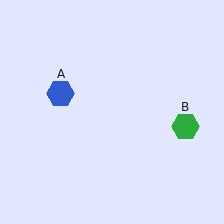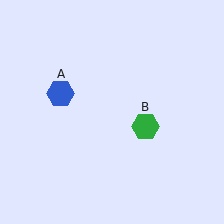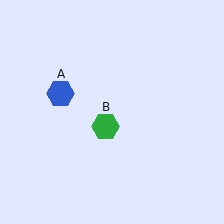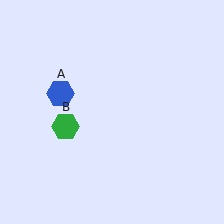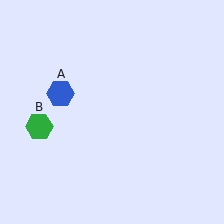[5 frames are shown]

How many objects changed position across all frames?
1 object changed position: green hexagon (object B).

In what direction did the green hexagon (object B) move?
The green hexagon (object B) moved left.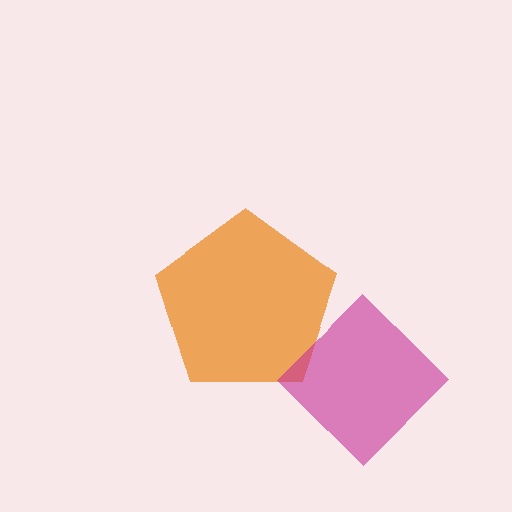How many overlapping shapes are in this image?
There are 2 overlapping shapes in the image.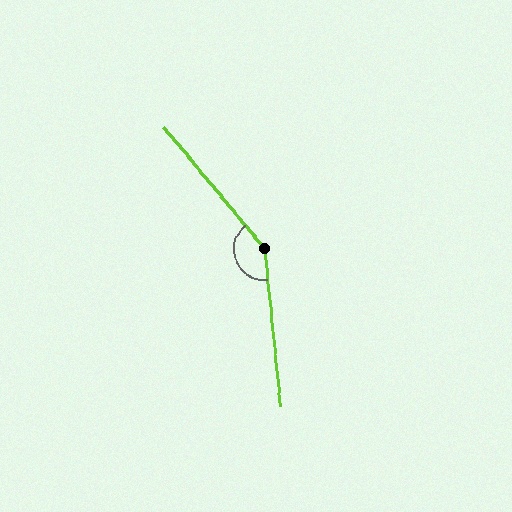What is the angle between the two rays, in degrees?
Approximately 146 degrees.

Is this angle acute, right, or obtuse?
It is obtuse.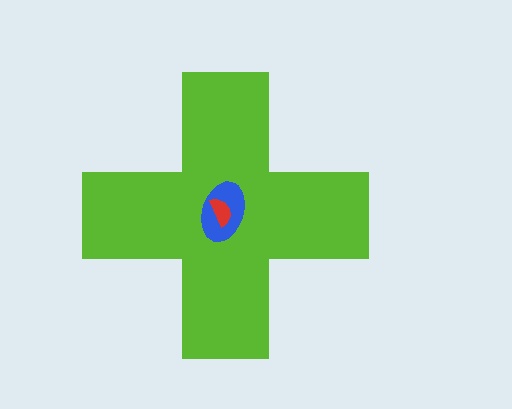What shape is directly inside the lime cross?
The blue ellipse.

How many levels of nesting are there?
3.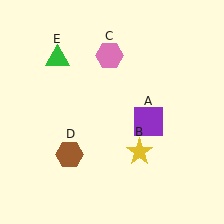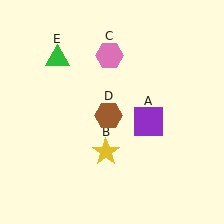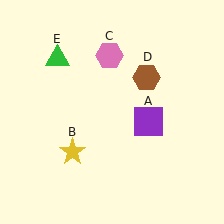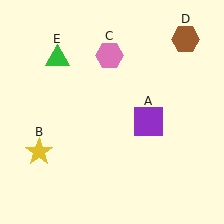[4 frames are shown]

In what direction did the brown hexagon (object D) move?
The brown hexagon (object D) moved up and to the right.